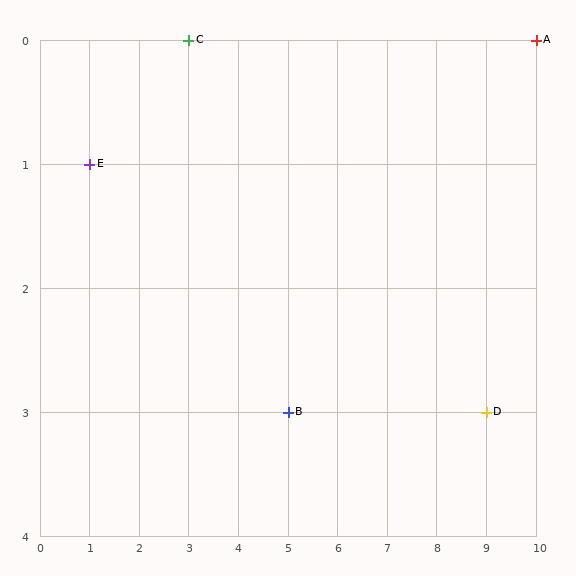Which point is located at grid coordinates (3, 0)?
Point C is at (3, 0).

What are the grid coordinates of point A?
Point A is at grid coordinates (10, 0).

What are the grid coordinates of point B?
Point B is at grid coordinates (5, 3).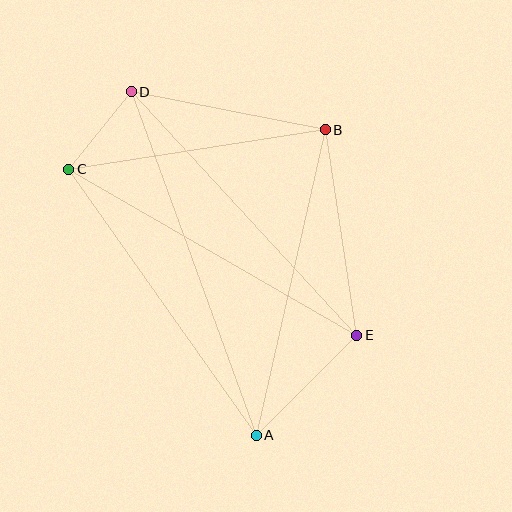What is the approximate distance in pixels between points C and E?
The distance between C and E is approximately 332 pixels.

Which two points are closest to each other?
Points C and D are closest to each other.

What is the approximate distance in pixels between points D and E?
The distance between D and E is approximately 332 pixels.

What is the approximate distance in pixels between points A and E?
The distance between A and E is approximately 142 pixels.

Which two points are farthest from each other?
Points A and D are farthest from each other.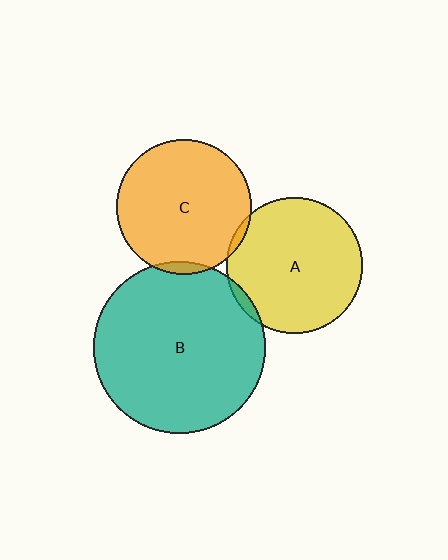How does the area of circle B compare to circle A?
Approximately 1.6 times.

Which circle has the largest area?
Circle B (teal).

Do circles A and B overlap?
Yes.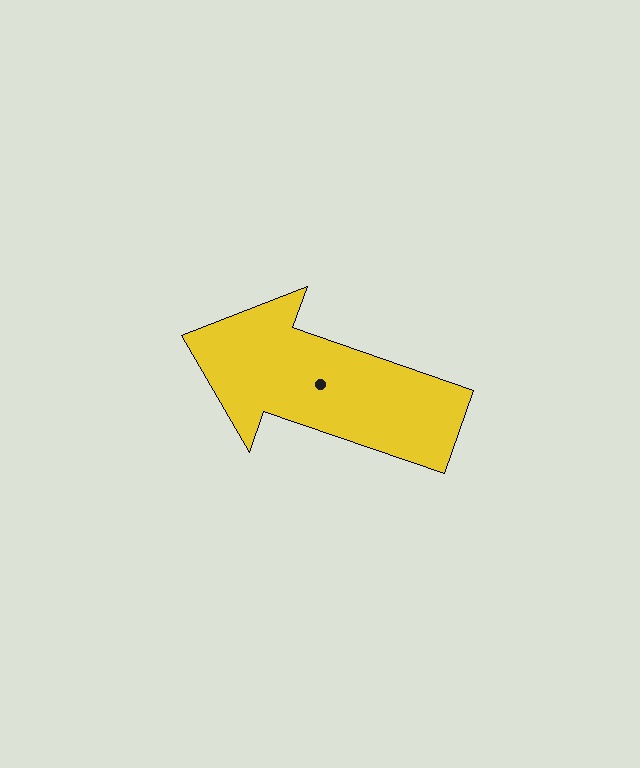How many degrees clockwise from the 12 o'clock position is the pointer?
Approximately 289 degrees.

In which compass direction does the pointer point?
West.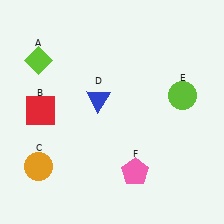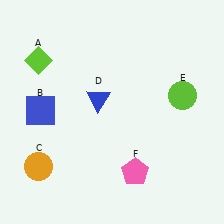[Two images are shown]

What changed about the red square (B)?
In Image 1, B is red. In Image 2, it changed to blue.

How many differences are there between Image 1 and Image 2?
There is 1 difference between the two images.